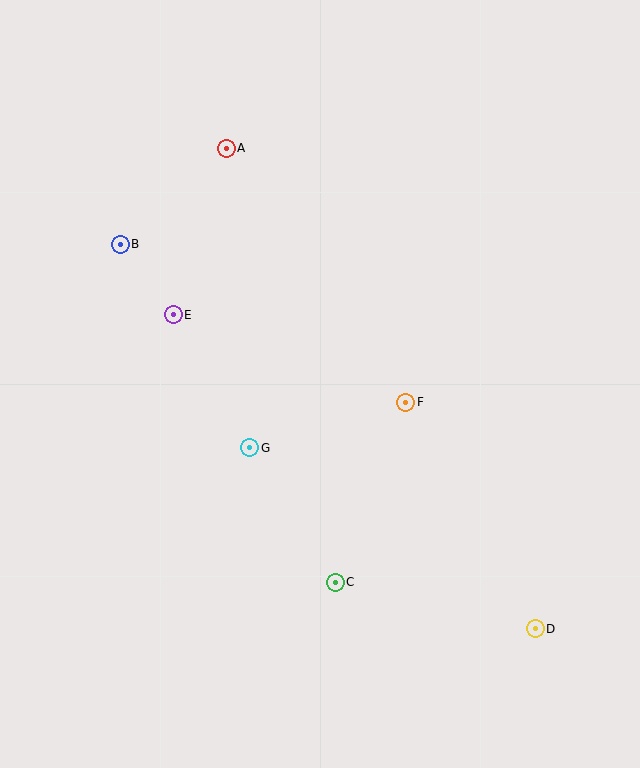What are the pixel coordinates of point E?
Point E is at (173, 315).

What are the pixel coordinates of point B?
Point B is at (120, 244).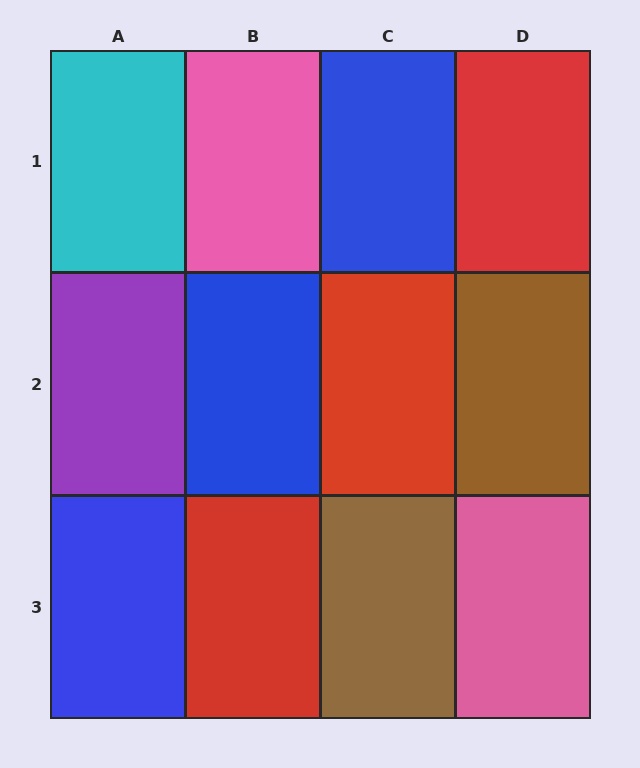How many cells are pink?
2 cells are pink.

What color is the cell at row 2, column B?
Blue.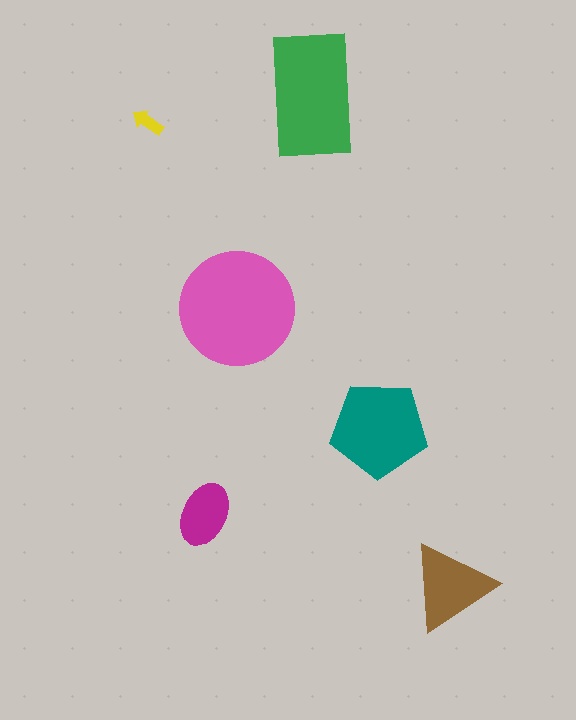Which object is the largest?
The pink circle.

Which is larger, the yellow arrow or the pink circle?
The pink circle.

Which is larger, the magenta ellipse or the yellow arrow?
The magenta ellipse.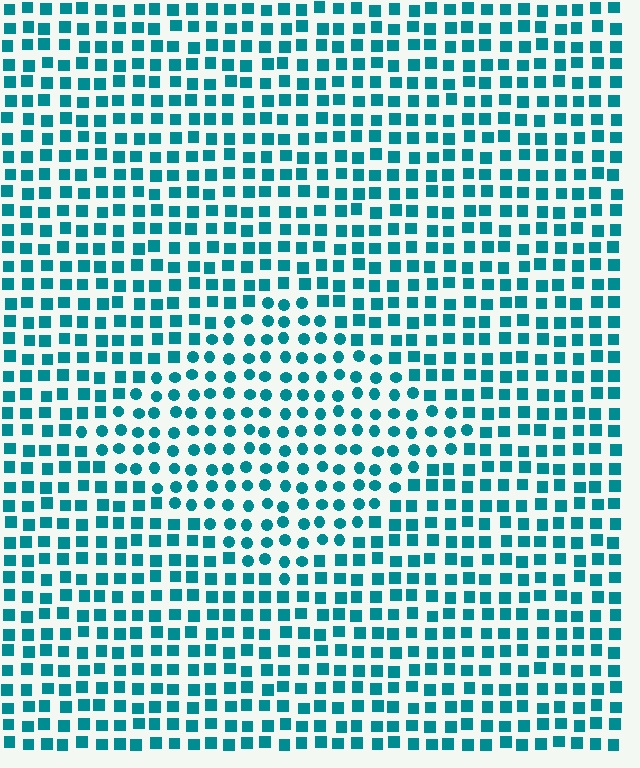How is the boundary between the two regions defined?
The boundary is defined by a change in element shape: circles inside vs. squares outside. All elements share the same color and spacing.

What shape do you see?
I see a diamond.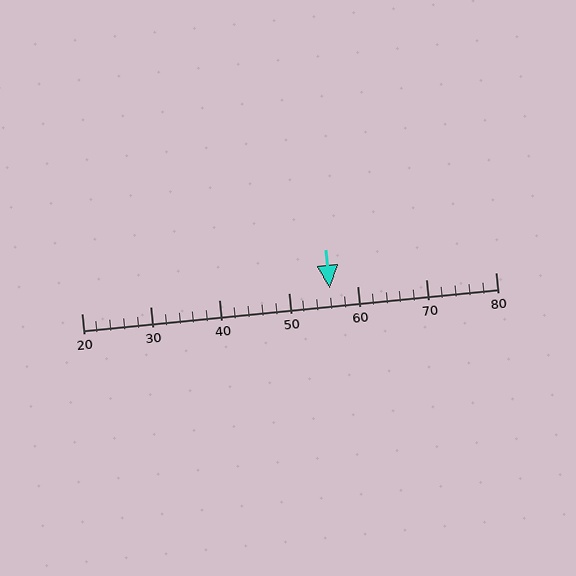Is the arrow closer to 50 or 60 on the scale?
The arrow is closer to 60.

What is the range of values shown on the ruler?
The ruler shows values from 20 to 80.